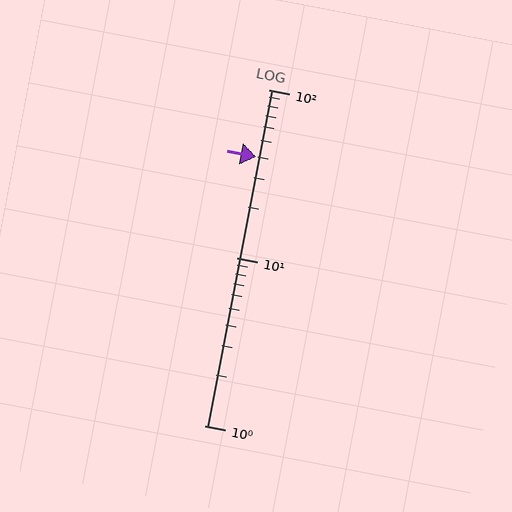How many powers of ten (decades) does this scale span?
The scale spans 2 decades, from 1 to 100.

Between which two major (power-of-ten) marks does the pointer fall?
The pointer is between 10 and 100.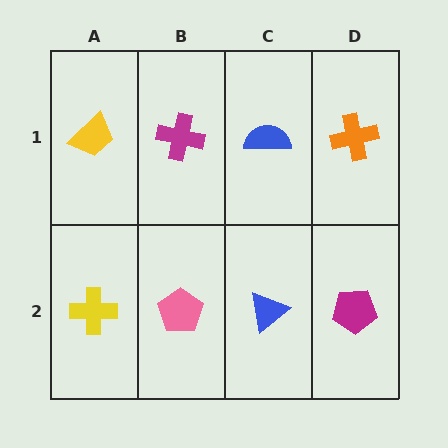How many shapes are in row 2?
4 shapes.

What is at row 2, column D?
A magenta pentagon.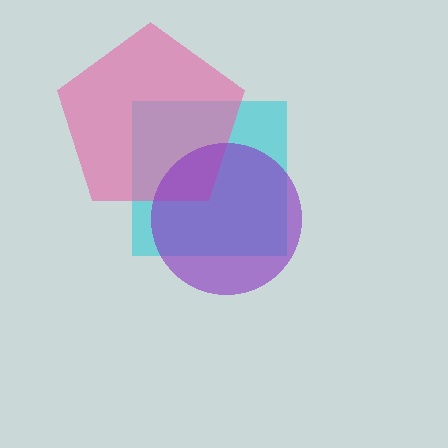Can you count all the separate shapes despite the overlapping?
Yes, there are 3 separate shapes.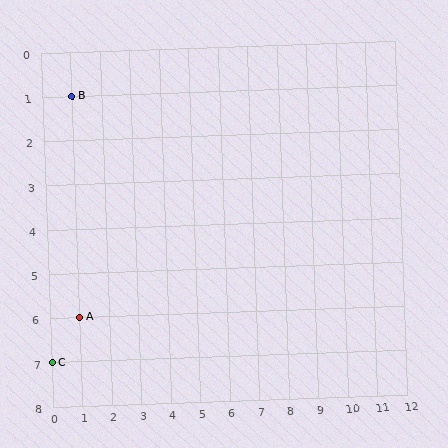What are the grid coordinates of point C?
Point C is at grid coordinates (0, 7).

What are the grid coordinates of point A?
Point A is at grid coordinates (1, 6).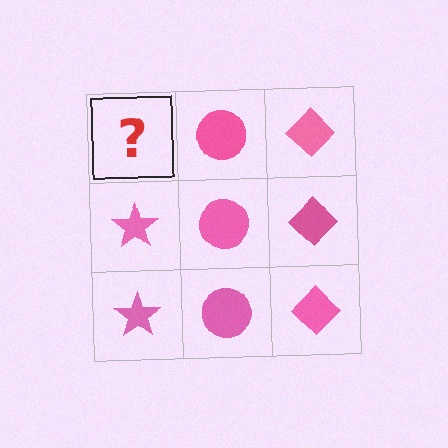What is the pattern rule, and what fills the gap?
The rule is that each column has a consistent shape. The gap should be filled with a pink star.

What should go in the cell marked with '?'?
The missing cell should contain a pink star.